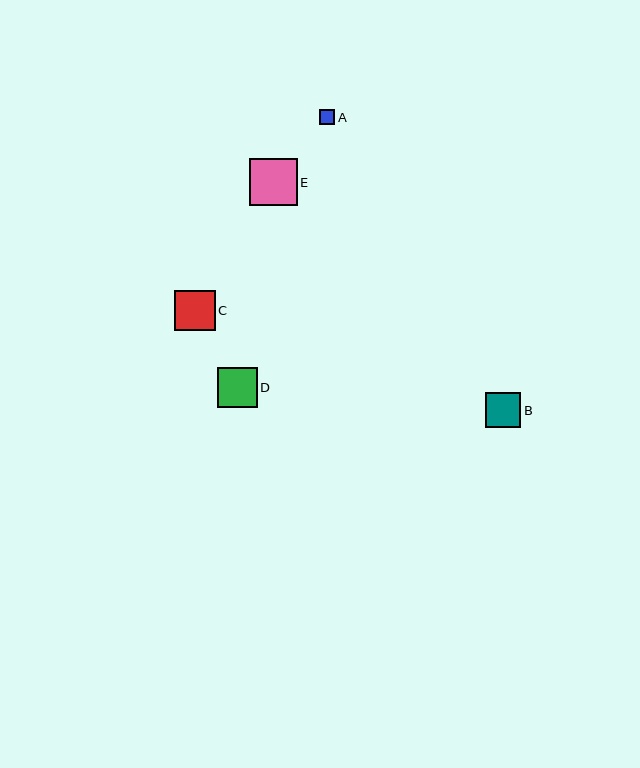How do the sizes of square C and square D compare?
Square C and square D are approximately the same size.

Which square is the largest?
Square E is the largest with a size of approximately 48 pixels.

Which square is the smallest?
Square A is the smallest with a size of approximately 15 pixels.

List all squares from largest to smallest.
From largest to smallest: E, C, D, B, A.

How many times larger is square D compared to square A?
Square D is approximately 2.6 times the size of square A.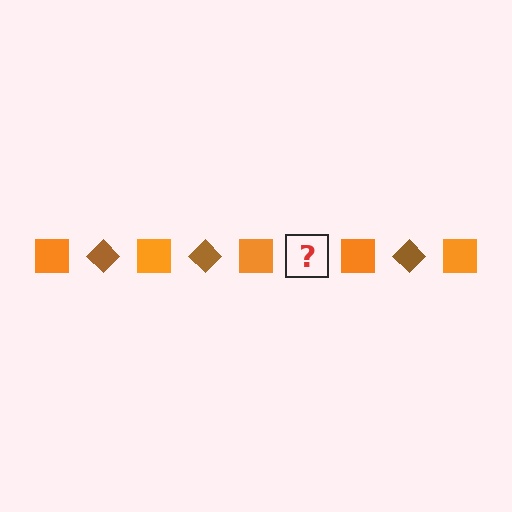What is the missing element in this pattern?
The missing element is a brown diamond.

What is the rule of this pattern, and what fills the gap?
The rule is that the pattern alternates between orange square and brown diamond. The gap should be filled with a brown diamond.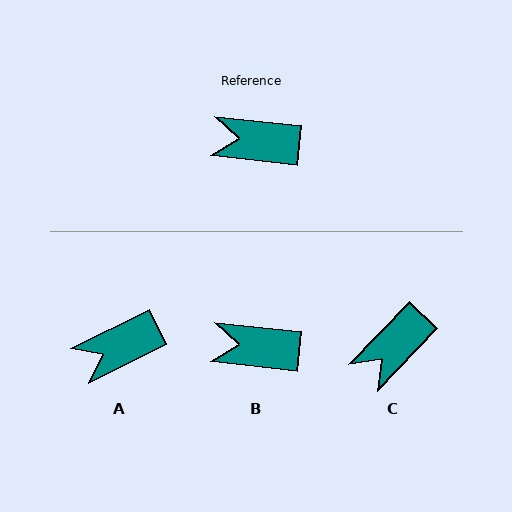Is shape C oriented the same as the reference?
No, it is off by about 52 degrees.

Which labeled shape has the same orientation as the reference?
B.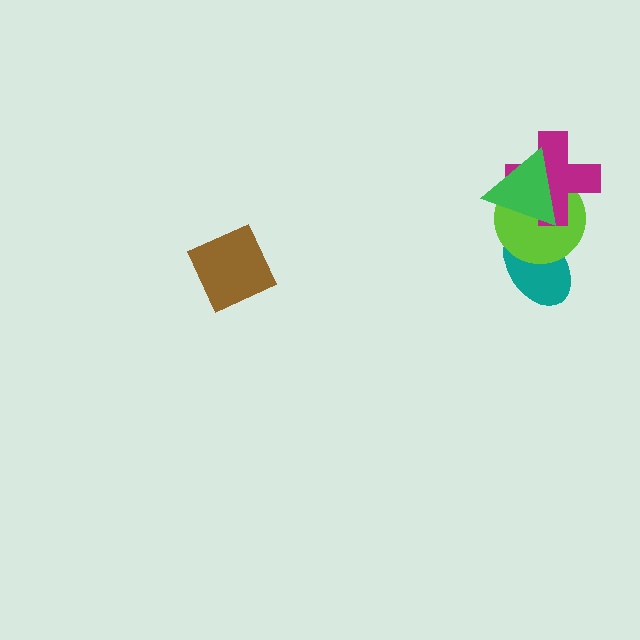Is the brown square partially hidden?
No, no other shape covers it.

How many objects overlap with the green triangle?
3 objects overlap with the green triangle.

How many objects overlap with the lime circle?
3 objects overlap with the lime circle.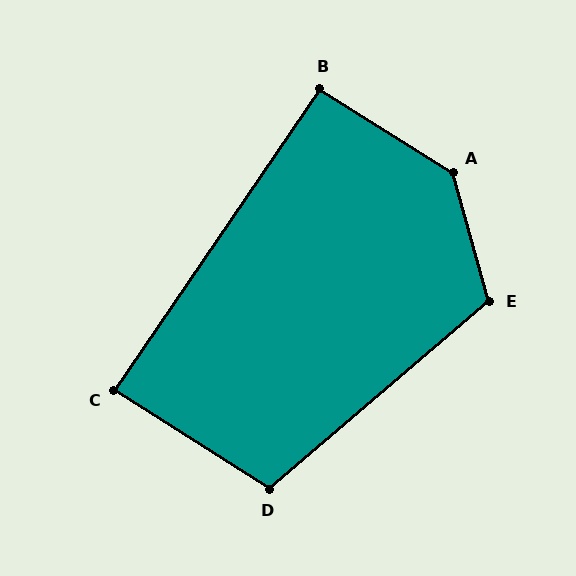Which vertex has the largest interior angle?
A, at approximately 138 degrees.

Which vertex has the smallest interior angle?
C, at approximately 88 degrees.